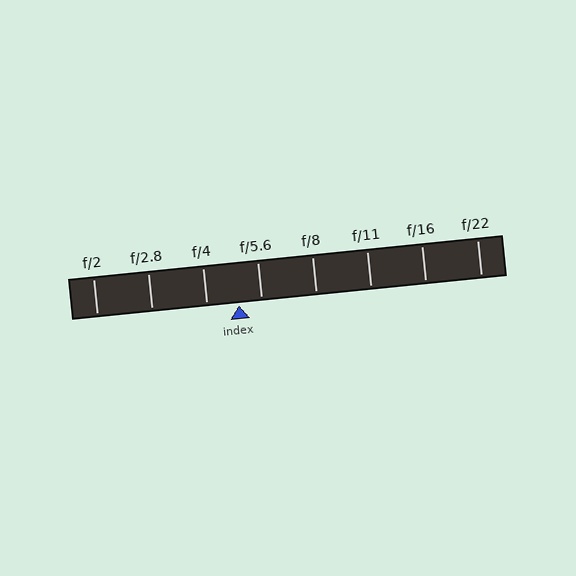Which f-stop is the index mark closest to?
The index mark is closest to f/5.6.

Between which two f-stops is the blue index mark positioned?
The index mark is between f/4 and f/5.6.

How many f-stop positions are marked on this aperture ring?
There are 8 f-stop positions marked.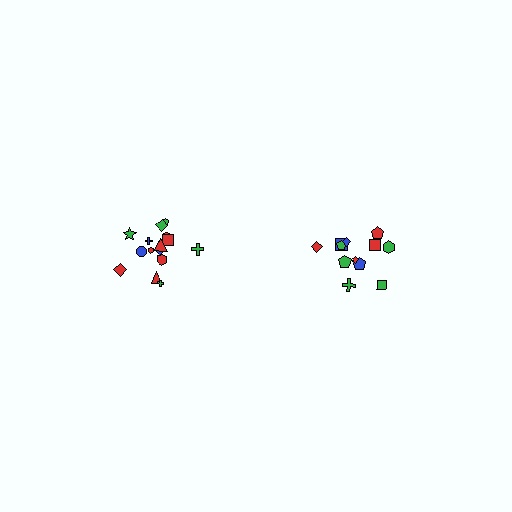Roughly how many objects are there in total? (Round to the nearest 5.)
Roughly 25 objects in total.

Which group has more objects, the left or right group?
The left group.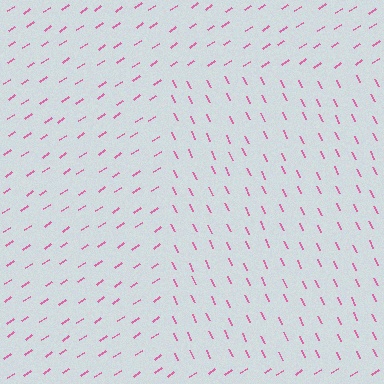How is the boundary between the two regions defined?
The boundary is defined purely by a change in line orientation (approximately 81 degrees difference). All lines are the same color and thickness.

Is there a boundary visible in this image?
Yes, there is a texture boundary formed by a change in line orientation.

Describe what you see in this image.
The image is filled with small pink line segments. A rectangle region in the image has lines oriented differently from the surrounding lines, creating a visible texture boundary.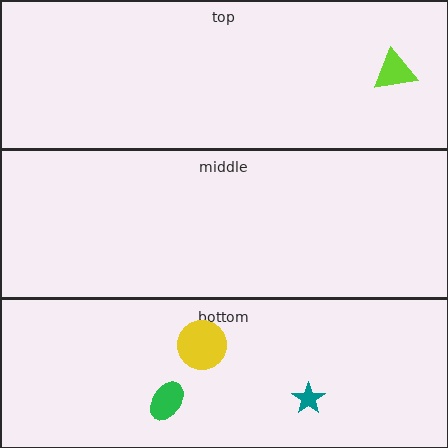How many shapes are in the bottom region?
3.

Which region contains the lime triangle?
The top region.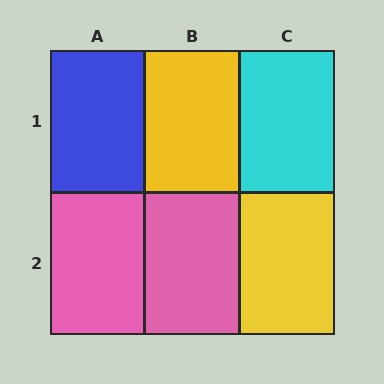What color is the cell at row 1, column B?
Yellow.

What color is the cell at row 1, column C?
Cyan.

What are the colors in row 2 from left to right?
Pink, pink, yellow.